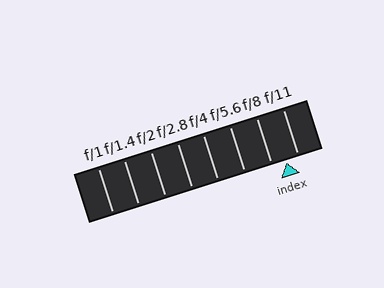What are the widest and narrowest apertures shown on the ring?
The widest aperture shown is f/1 and the narrowest is f/11.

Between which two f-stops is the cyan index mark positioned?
The index mark is between f/8 and f/11.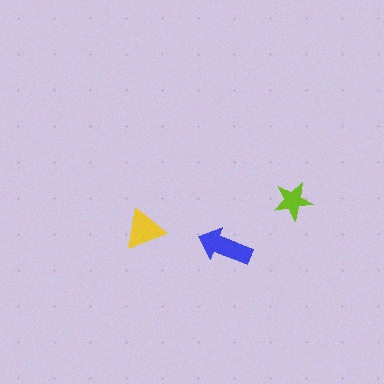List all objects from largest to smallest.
The blue arrow, the yellow triangle, the lime star.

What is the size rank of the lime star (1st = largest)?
3rd.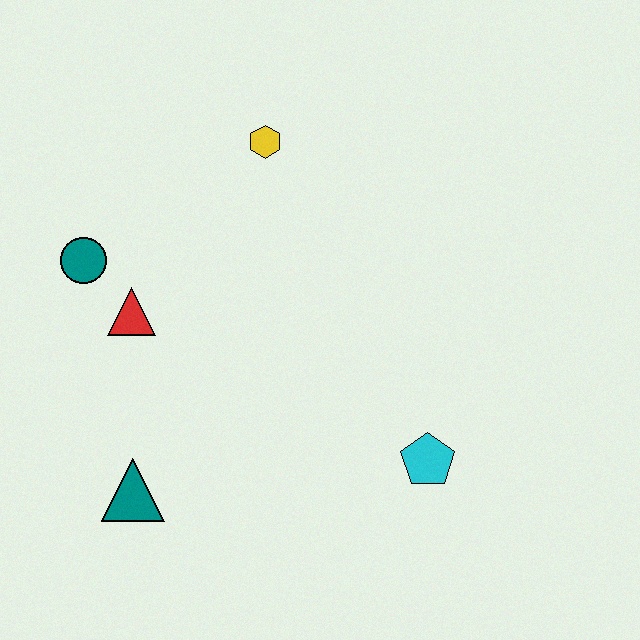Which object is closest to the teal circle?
The red triangle is closest to the teal circle.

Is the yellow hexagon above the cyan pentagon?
Yes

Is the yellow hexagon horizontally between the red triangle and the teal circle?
No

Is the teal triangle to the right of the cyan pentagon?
No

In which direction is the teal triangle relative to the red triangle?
The teal triangle is below the red triangle.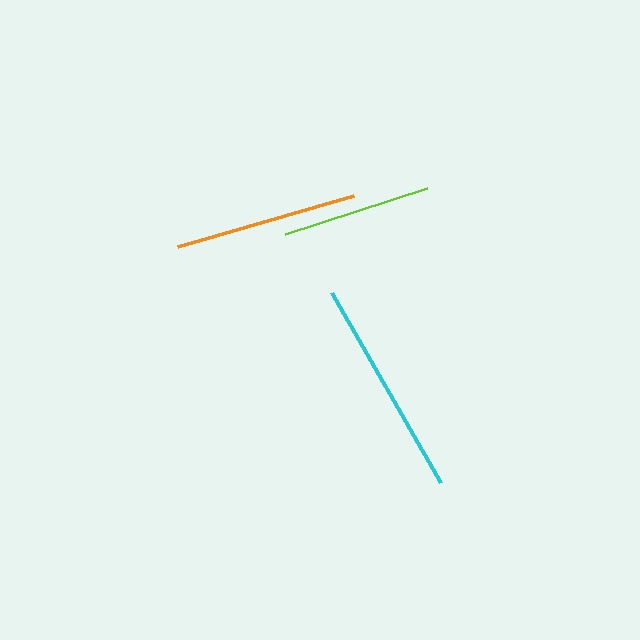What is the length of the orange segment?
The orange segment is approximately 184 pixels long.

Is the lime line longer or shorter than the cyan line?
The cyan line is longer than the lime line.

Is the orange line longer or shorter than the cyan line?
The cyan line is longer than the orange line.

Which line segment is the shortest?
The lime line is the shortest at approximately 150 pixels.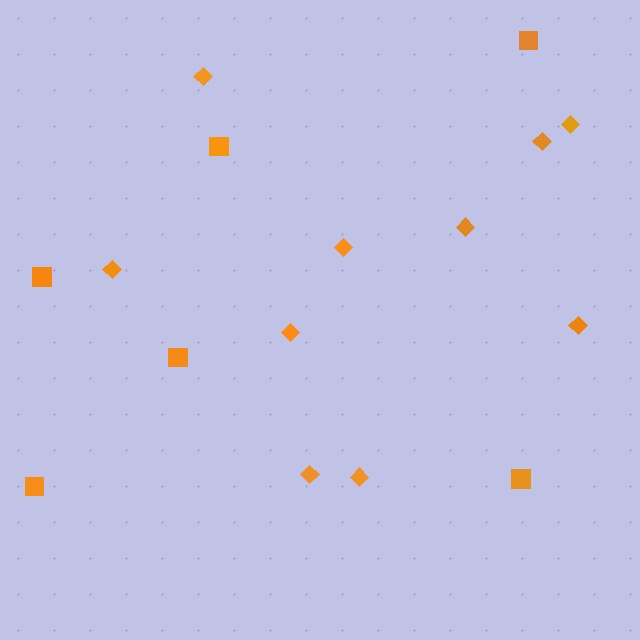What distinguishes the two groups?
There are 2 groups: one group of diamonds (10) and one group of squares (6).